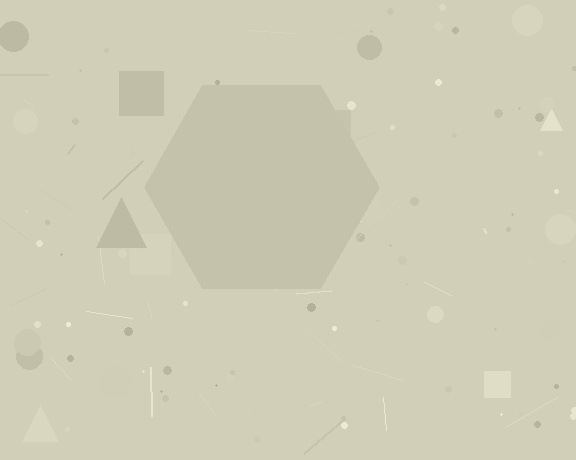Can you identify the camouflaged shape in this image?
The camouflaged shape is a hexagon.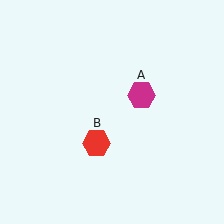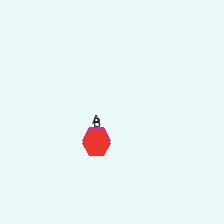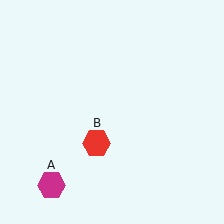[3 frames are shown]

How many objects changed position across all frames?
1 object changed position: magenta hexagon (object A).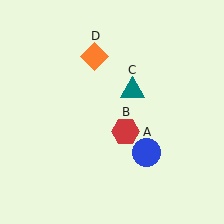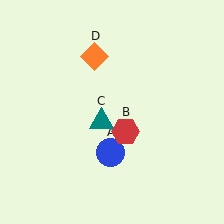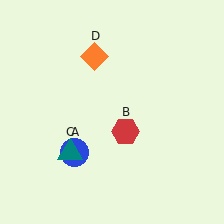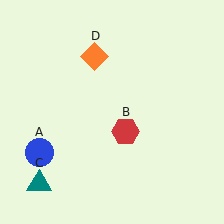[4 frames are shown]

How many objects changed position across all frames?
2 objects changed position: blue circle (object A), teal triangle (object C).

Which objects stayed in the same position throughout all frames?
Red hexagon (object B) and orange diamond (object D) remained stationary.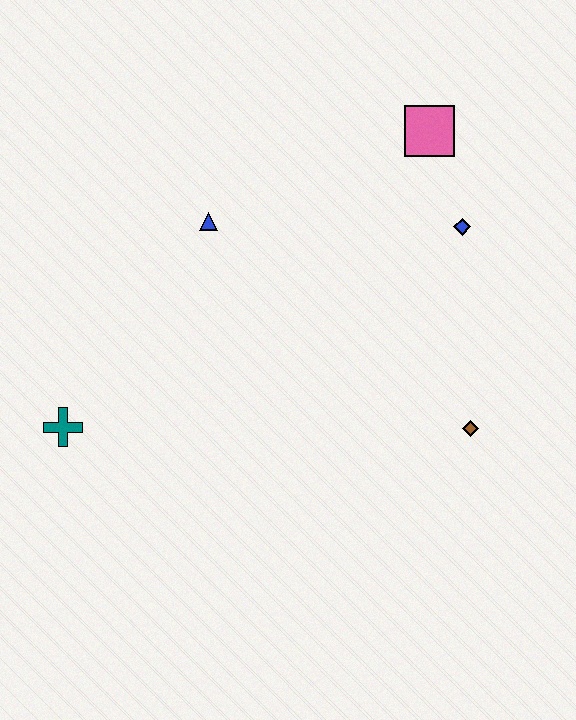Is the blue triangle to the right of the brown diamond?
No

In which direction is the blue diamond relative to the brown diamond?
The blue diamond is above the brown diamond.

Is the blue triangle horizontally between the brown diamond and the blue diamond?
No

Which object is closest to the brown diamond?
The blue diamond is closest to the brown diamond.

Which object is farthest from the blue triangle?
The brown diamond is farthest from the blue triangle.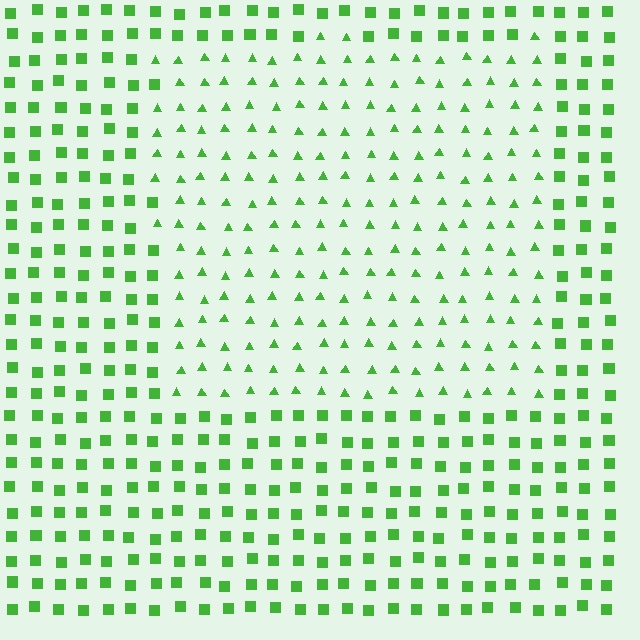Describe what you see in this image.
The image is filled with small green elements arranged in a uniform grid. A rectangle-shaped region contains triangles, while the surrounding area contains squares. The boundary is defined purely by the change in element shape.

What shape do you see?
I see a rectangle.